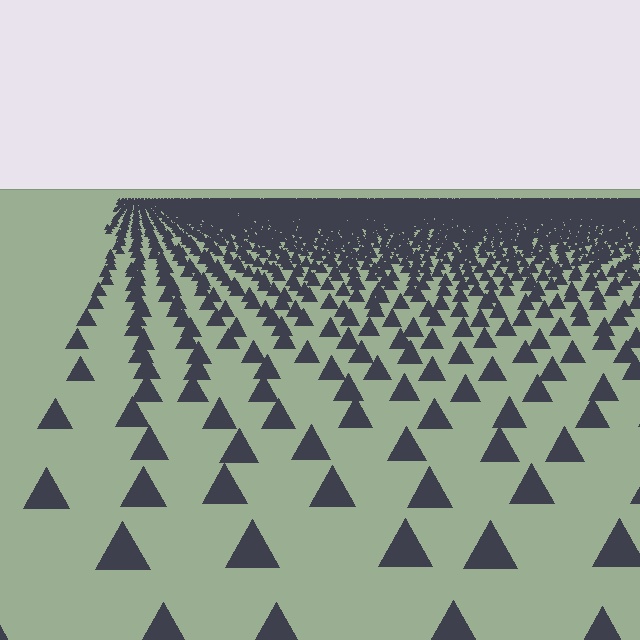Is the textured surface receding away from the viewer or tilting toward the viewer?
The surface is receding away from the viewer. Texture elements get smaller and denser toward the top.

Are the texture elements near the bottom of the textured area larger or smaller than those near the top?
Larger. Near the bottom, elements are closer to the viewer and appear at a bigger on-screen size.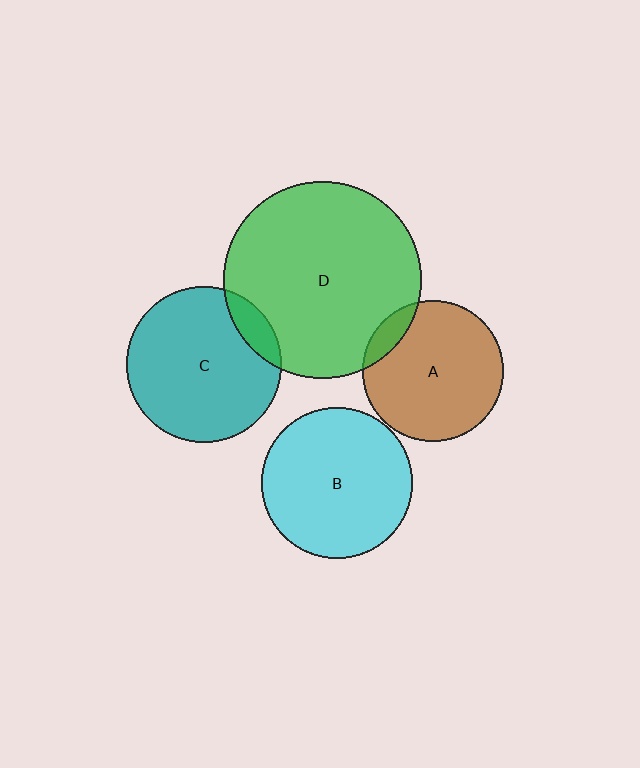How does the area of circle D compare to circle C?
Approximately 1.6 times.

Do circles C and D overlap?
Yes.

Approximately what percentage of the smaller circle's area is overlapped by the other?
Approximately 10%.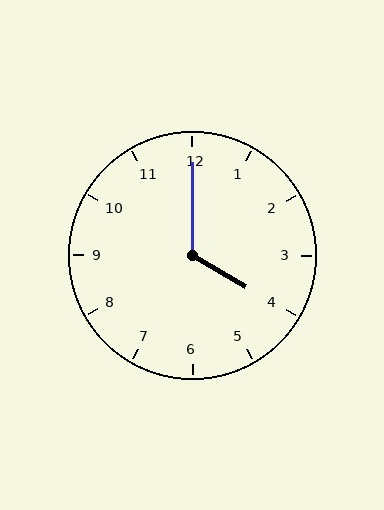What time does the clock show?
4:00.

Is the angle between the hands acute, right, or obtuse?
It is obtuse.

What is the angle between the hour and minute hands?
Approximately 120 degrees.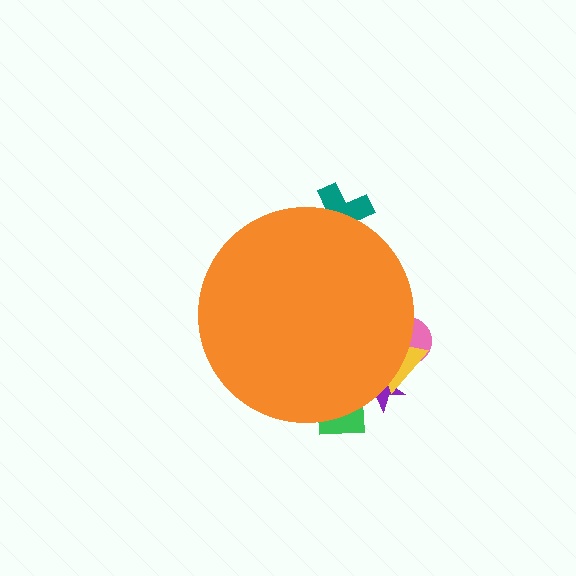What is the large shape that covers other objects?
An orange circle.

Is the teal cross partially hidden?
Yes, the teal cross is partially hidden behind the orange circle.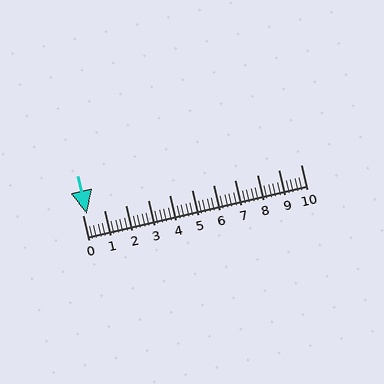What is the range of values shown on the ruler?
The ruler shows values from 0 to 10.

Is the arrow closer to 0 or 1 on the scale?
The arrow is closer to 0.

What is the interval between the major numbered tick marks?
The major tick marks are spaced 1 units apart.